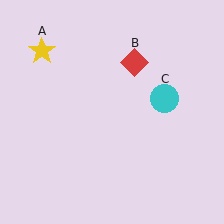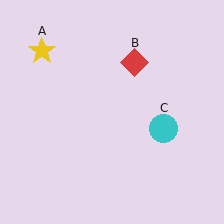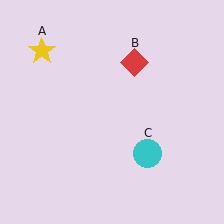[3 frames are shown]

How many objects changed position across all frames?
1 object changed position: cyan circle (object C).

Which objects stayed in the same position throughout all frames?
Yellow star (object A) and red diamond (object B) remained stationary.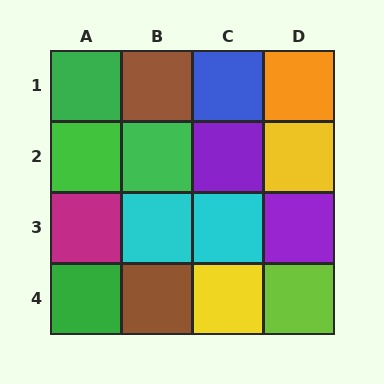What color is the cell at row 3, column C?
Cyan.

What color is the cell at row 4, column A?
Green.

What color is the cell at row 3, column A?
Magenta.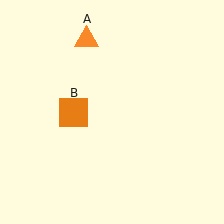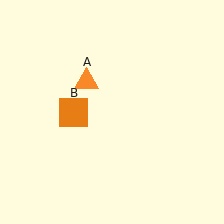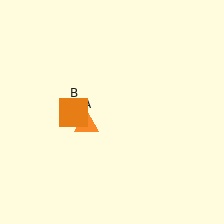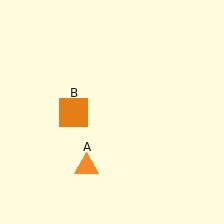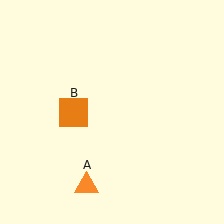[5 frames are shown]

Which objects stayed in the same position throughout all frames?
Orange square (object B) remained stationary.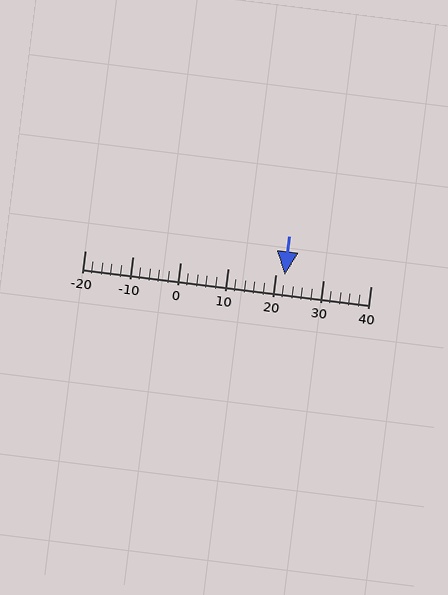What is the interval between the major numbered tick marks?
The major tick marks are spaced 10 units apart.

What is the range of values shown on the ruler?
The ruler shows values from -20 to 40.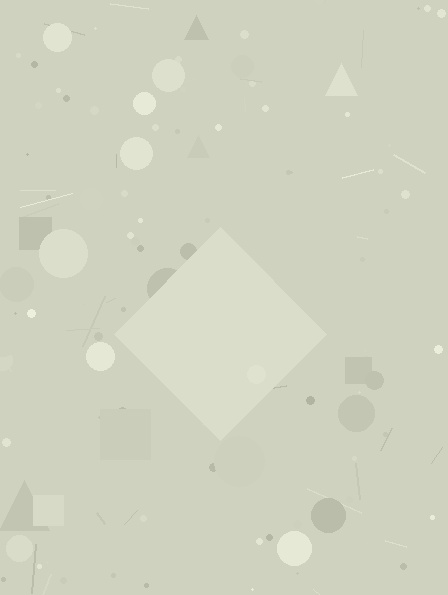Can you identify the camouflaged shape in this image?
The camouflaged shape is a diamond.